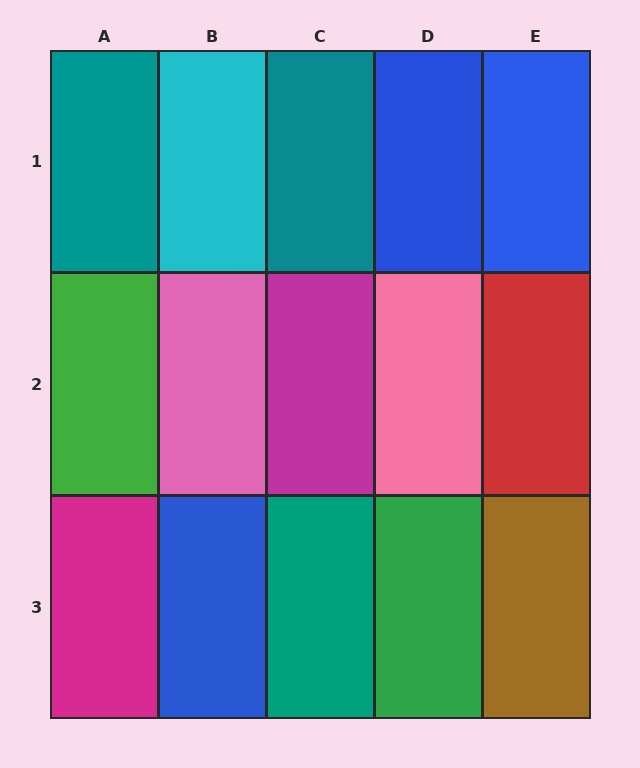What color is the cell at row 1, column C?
Teal.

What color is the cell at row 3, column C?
Teal.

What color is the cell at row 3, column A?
Magenta.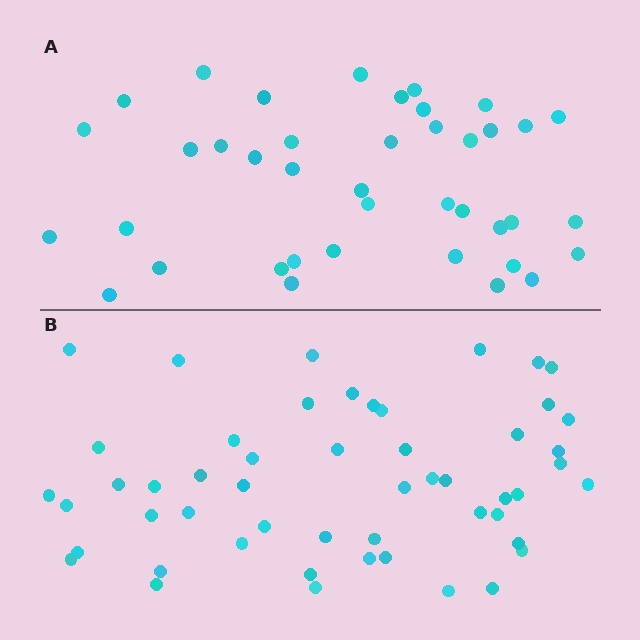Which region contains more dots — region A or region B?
Region B (the bottom region) has more dots.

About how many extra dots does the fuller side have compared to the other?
Region B has roughly 12 or so more dots than region A.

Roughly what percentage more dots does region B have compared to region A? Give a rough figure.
About 30% more.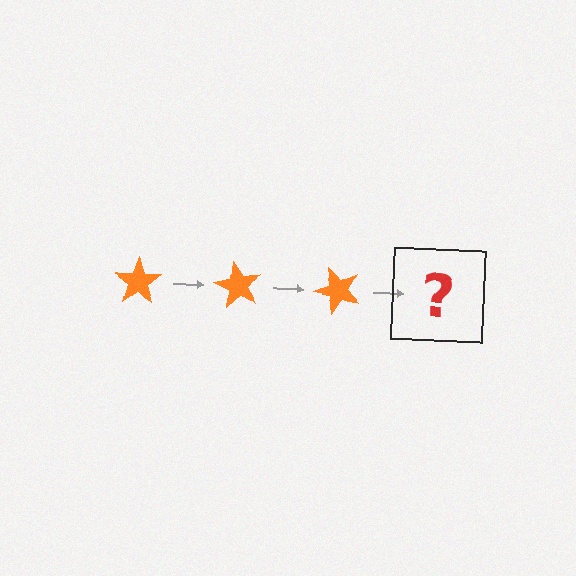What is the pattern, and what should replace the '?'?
The pattern is that the star rotates 60 degrees each step. The '?' should be an orange star rotated 180 degrees.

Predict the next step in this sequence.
The next step is an orange star rotated 180 degrees.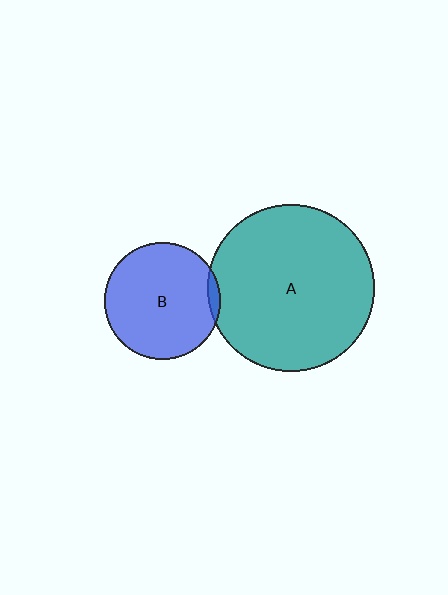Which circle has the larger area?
Circle A (teal).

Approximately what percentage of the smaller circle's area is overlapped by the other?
Approximately 5%.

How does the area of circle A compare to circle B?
Approximately 2.0 times.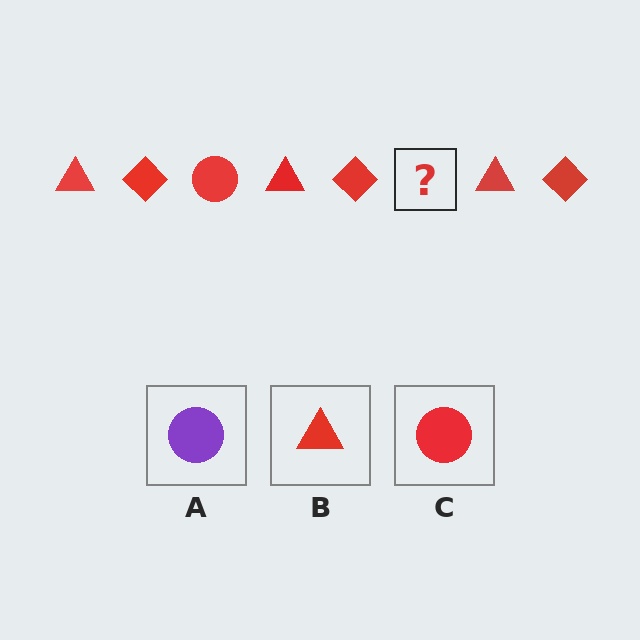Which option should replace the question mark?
Option C.